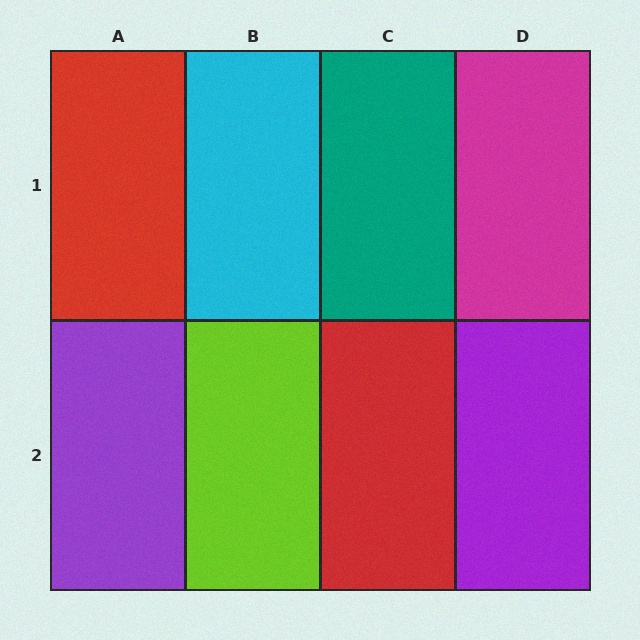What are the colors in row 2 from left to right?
Purple, lime, red, purple.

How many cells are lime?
1 cell is lime.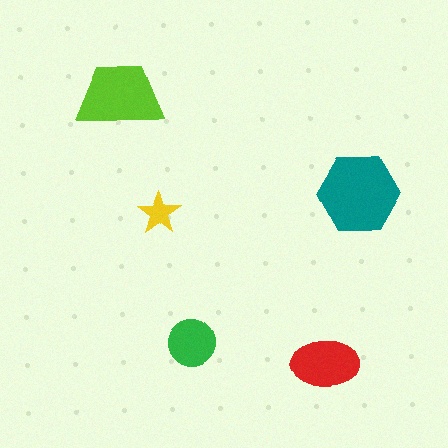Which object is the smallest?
The yellow star.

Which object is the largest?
The teal hexagon.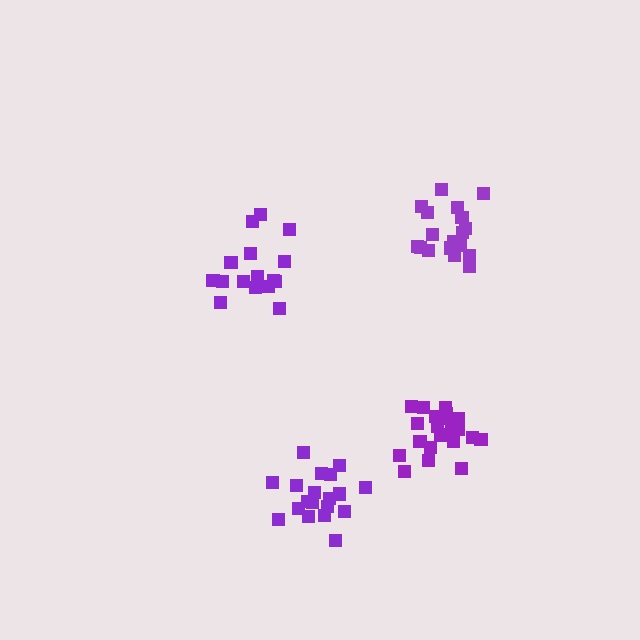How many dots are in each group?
Group 1: 21 dots, Group 2: 16 dots, Group 3: 20 dots, Group 4: 19 dots (76 total).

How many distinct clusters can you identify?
There are 4 distinct clusters.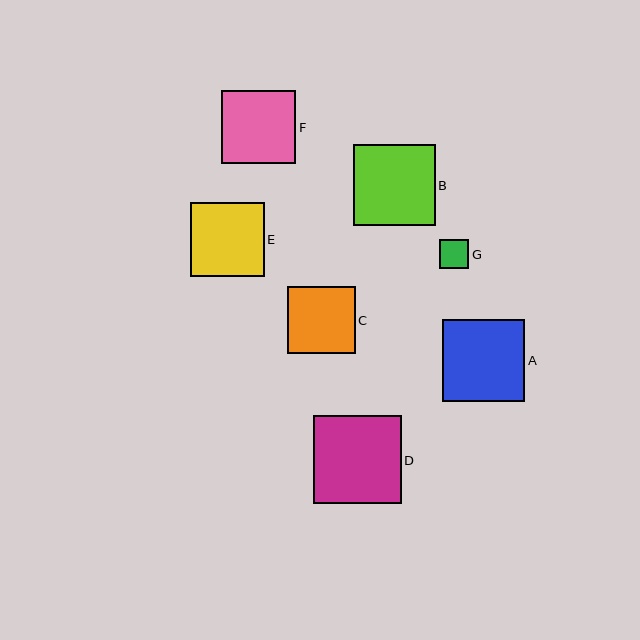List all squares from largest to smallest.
From largest to smallest: D, A, B, E, F, C, G.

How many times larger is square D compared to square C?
Square D is approximately 1.3 times the size of square C.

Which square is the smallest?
Square G is the smallest with a size of approximately 29 pixels.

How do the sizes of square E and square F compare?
Square E and square F are approximately the same size.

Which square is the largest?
Square D is the largest with a size of approximately 88 pixels.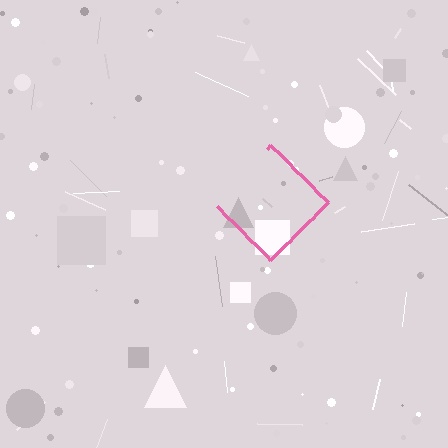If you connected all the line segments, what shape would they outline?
They would outline a diamond.